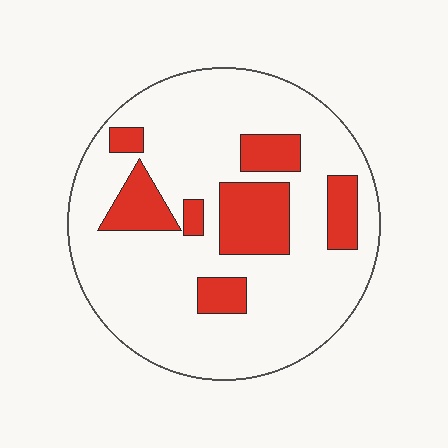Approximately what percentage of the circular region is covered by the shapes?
Approximately 20%.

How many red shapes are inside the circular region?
7.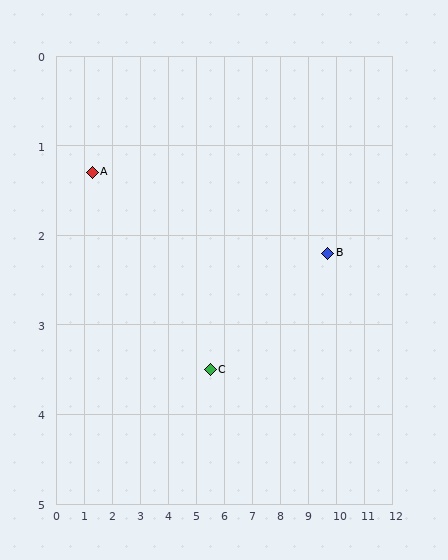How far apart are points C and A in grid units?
Points C and A are about 4.7 grid units apart.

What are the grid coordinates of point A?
Point A is at approximately (1.3, 1.3).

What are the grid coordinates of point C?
Point C is at approximately (5.5, 3.5).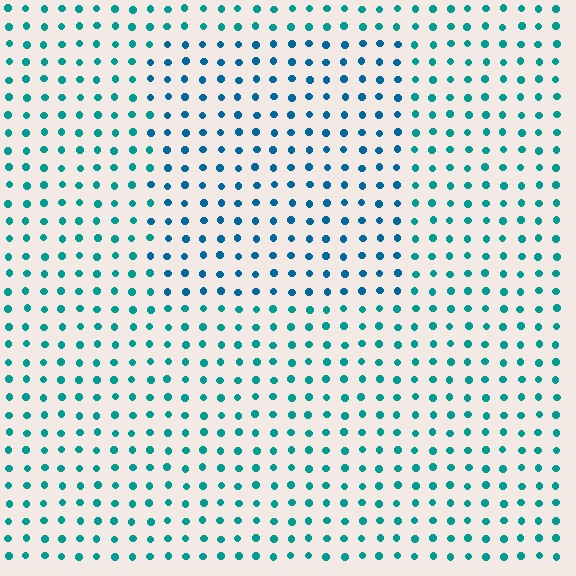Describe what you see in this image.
The image is filled with small teal elements in a uniform arrangement. A rectangle-shaped region is visible where the elements are tinted to a slightly different hue, forming a subtle color boundary.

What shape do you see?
I see a rectangle.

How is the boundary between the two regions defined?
The boundary is defined purely by a slight shift in hue (about 25 degrees). Spacing, size, and orientation are identical on both sides.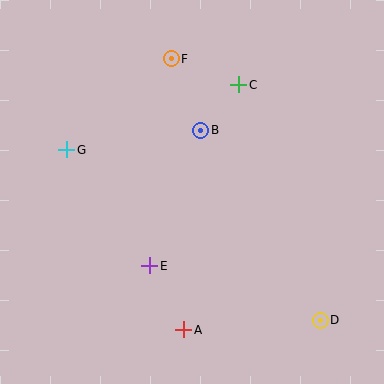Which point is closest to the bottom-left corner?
Point E is closest to the bottom-left corner.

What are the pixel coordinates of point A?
Point A is at (184, 330).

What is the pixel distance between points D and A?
The distance between D and A is 137 pixels.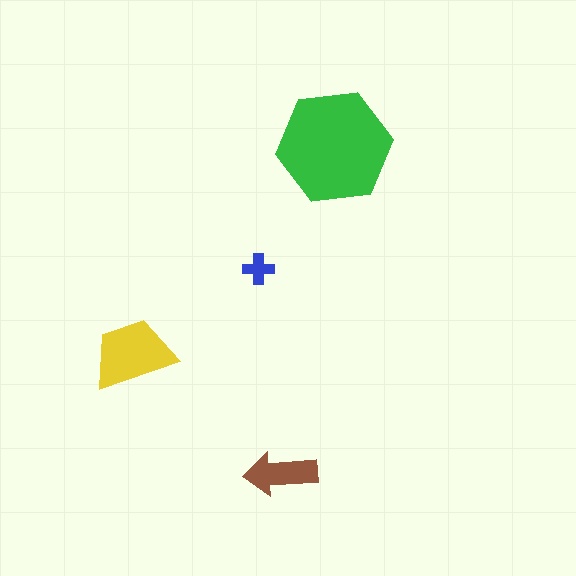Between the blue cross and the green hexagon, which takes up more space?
The green hexagon.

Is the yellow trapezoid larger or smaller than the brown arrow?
Larger.